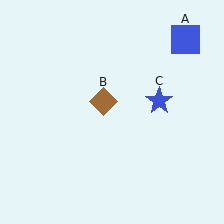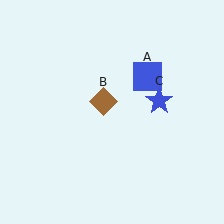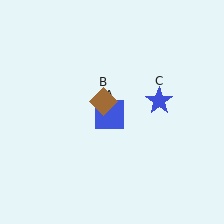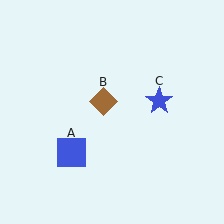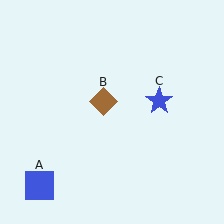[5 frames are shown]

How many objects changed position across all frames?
1 object changed position: blue square (object A).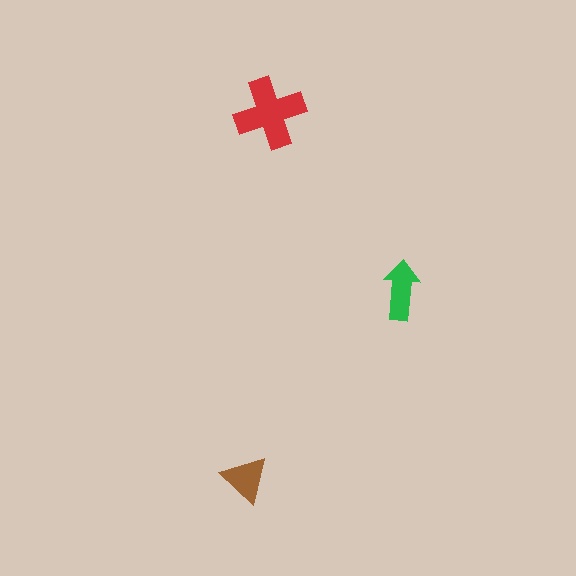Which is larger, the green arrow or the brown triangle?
The green arrow.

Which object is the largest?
The red cross.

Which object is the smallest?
The brown triangle.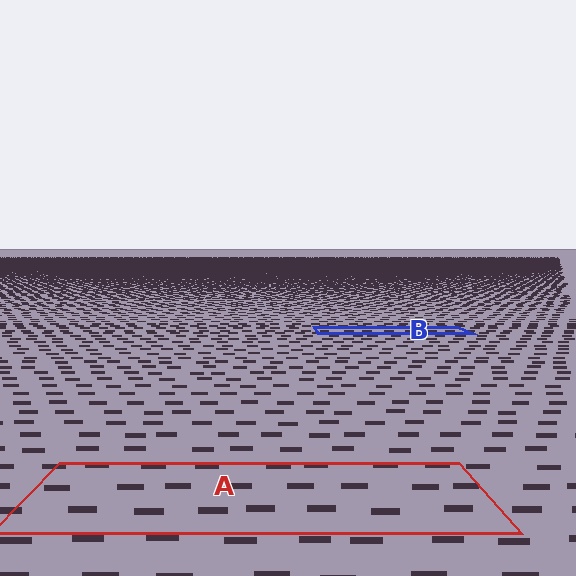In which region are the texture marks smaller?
The texture marks are smaller in region B, because it is farther away.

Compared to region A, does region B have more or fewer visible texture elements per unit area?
Region B has more texture elements per unit area — they are packed more densely because it is farther away.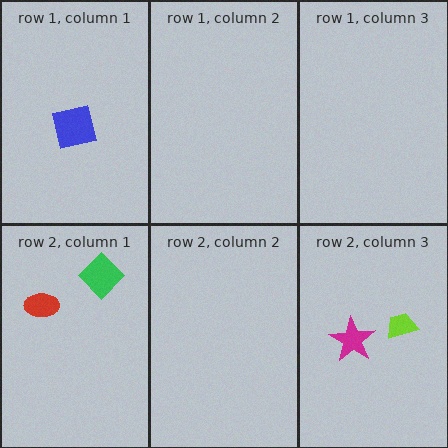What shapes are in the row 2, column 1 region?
The green diamond, the red ellipse.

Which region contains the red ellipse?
The row 2, column 1 region.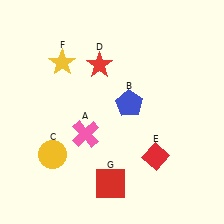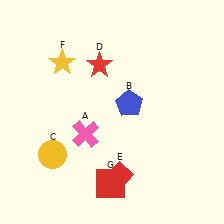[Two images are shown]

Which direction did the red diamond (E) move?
The red diamond (E) moved left.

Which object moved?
The red diamond (E) moved left.